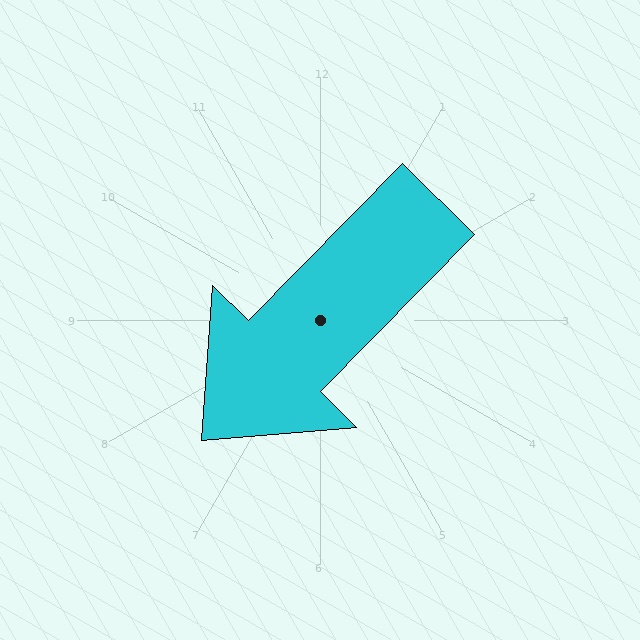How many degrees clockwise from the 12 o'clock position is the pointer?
Approximately 224 degrees.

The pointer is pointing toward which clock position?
Roughly 7 o'clock.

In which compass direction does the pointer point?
Southwest.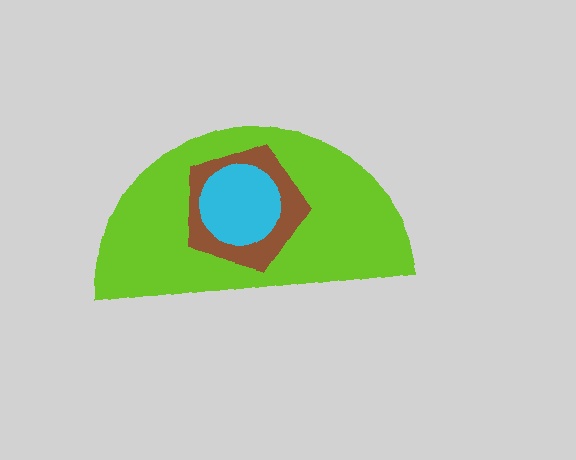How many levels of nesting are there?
3.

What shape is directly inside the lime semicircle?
The brown pentagon.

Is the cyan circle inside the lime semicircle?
Yes.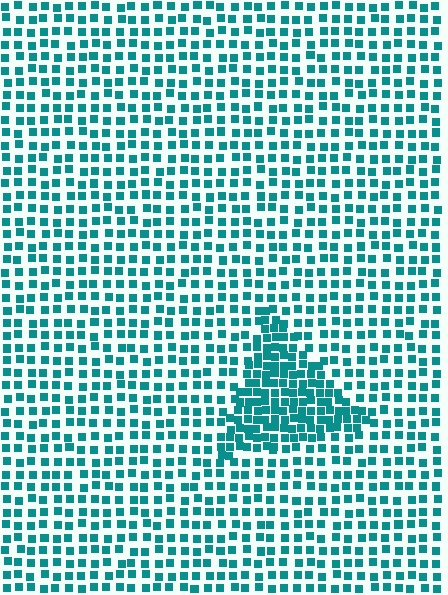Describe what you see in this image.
The image contains small teal elements arranged at two different densities. A triangle-shaped region is visible where the elements are more densely packed than the surrounding area.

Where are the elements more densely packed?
The elements are more densely packed inside the triangle boundary.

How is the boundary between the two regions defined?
The boundary is defined by a change in element density (approximately 2.0x ratio). All elements are the same color, size, and shape.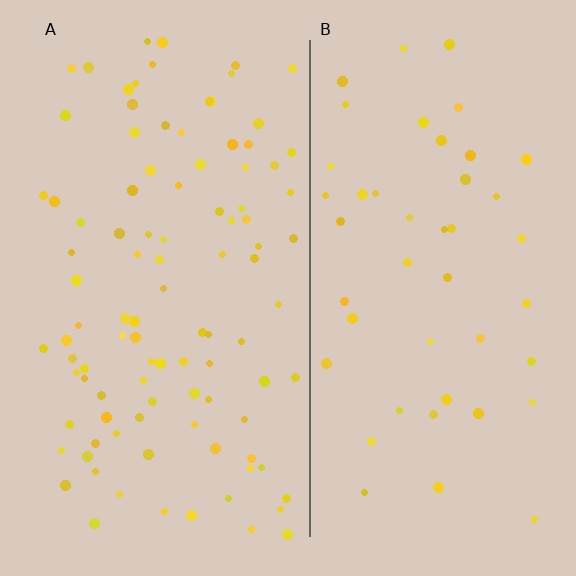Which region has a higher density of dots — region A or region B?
A (the left).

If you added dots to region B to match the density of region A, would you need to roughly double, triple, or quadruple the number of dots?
Approximately double.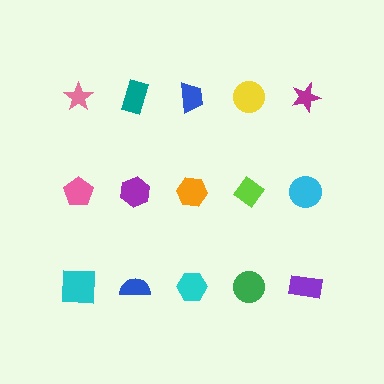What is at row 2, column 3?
An orange hexagon.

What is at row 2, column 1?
A pink pentagon.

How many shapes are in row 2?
5 shapes.